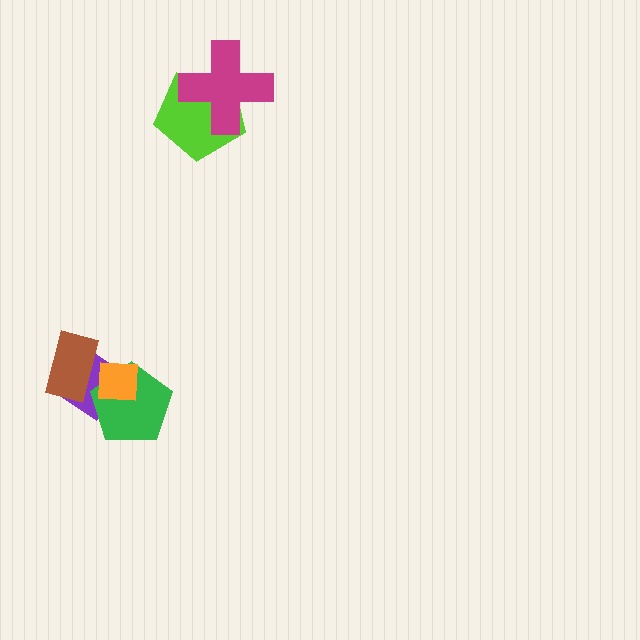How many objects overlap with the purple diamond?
3 objects overlap with the purple diamond.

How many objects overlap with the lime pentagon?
1 object overlaps with the lime pentagon.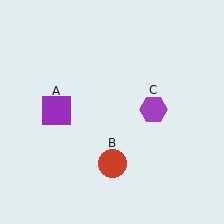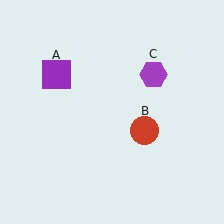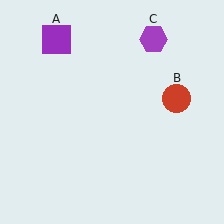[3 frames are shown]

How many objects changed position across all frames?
3 objects changed position: purple square (object A), red circle (object B), purple hexagon (object C).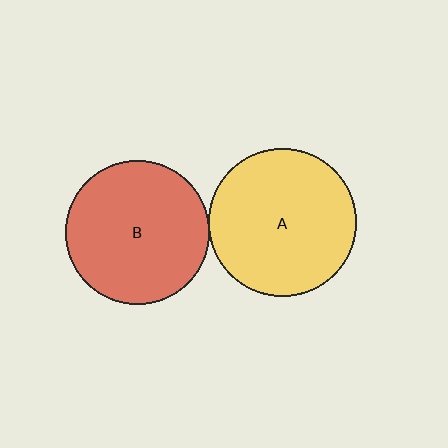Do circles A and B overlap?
Yes.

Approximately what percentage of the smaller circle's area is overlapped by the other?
Approximately 5%.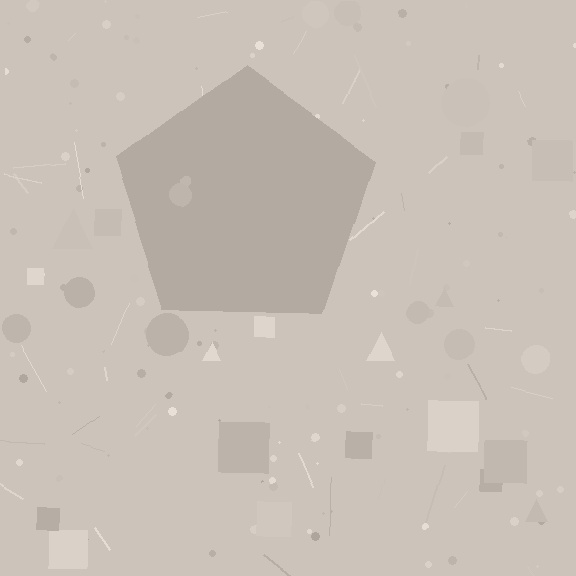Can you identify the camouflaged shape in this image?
The camouflaged shape is a pentagon.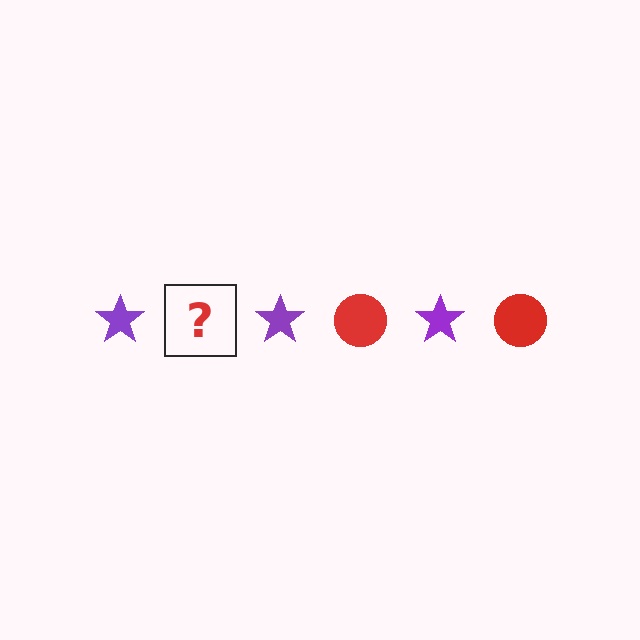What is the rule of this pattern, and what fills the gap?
The rule is that the pattern alternates between purple star and red circle. The gap should be filled with a red circle.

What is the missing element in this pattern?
The missing element is a red circle.